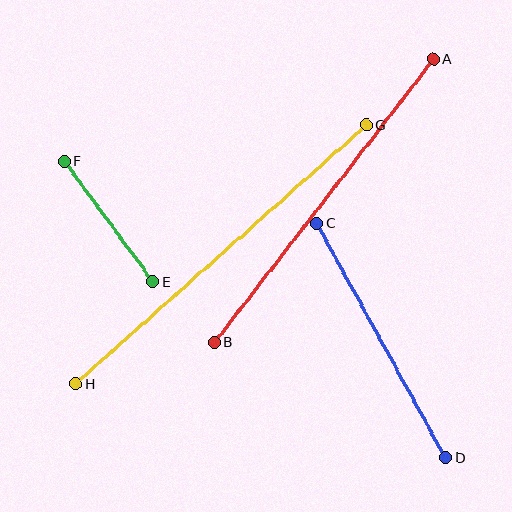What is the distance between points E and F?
The distance is approximately 150 pixels.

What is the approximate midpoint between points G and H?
The midpoint is at approximately (221, 254) pixels.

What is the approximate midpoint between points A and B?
The midpoint is at approximately (324, 200) pixels.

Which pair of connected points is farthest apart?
Points G and H are farthest apart.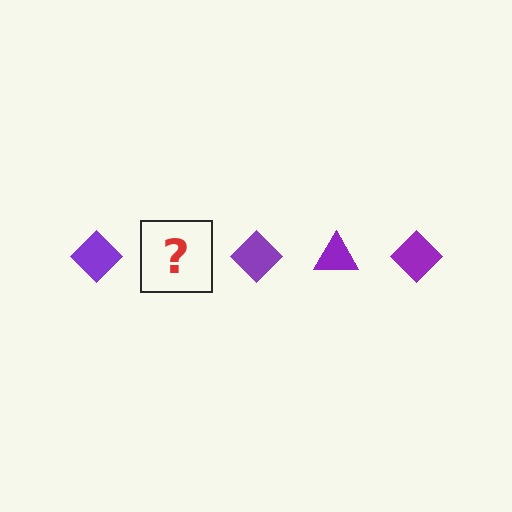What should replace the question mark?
The question mark should be replaced with a purple triangle.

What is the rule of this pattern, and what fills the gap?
The rule is that the pattern cycles through diamond, triangle shapes in purple. The gap should be filled with a purple triangle.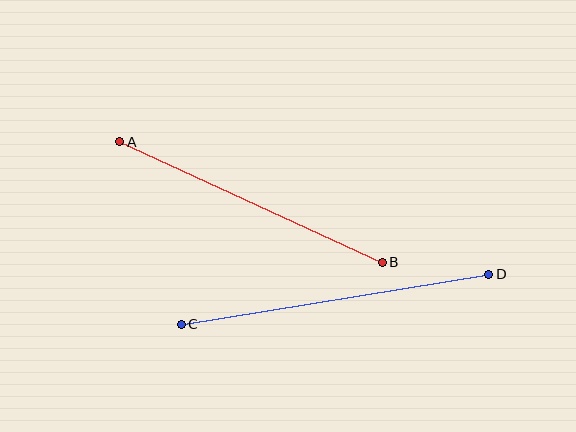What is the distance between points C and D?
The distance is approximately 312 pixels.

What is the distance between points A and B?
The distance is approximately 289 pixels.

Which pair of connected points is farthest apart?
Points C and D are farthest apart.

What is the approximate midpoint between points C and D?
The midpoint is at approximately (335, 299) pixels.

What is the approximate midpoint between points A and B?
The midpoint is at approximately (251, 202) pixels.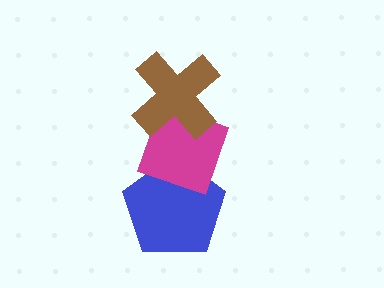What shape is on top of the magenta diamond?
The brown cross is on top of the magenta diamond.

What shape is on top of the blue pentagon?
The magenta diamond is on top of the blue pentagon.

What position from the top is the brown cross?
The brown cross is 1st from the top.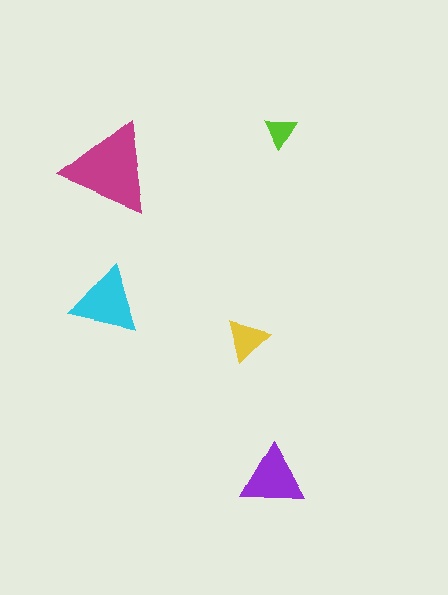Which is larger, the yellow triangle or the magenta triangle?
The magenta one.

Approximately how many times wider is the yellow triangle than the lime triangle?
About 1.5 times wider.